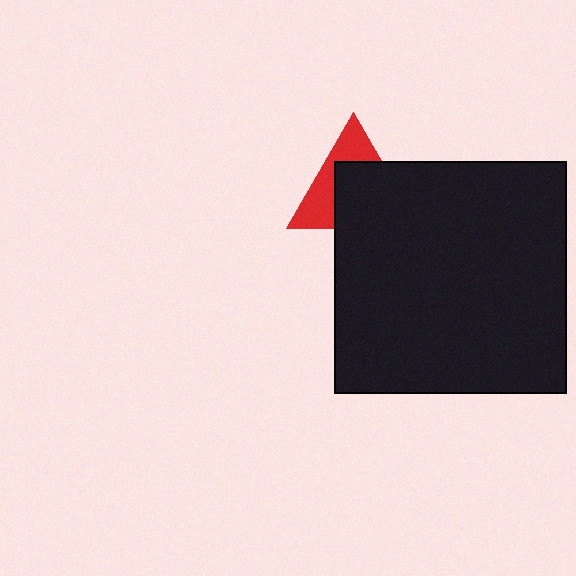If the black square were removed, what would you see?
You would see the complete red triangle.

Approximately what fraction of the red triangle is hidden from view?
Roughly 58% of the red triangle is hidden behind the black square.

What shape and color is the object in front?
The object in front is a black square.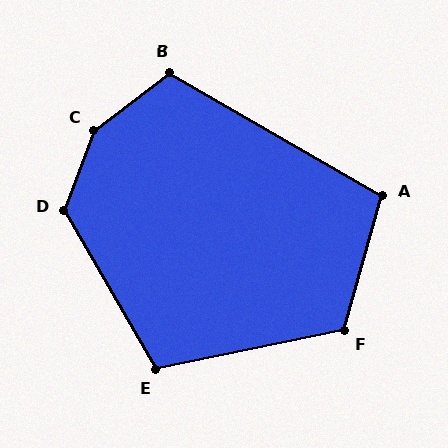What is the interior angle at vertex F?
Approximately 117 degrees (obtuse).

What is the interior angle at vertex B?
Approximately 113 degrees (obtuse).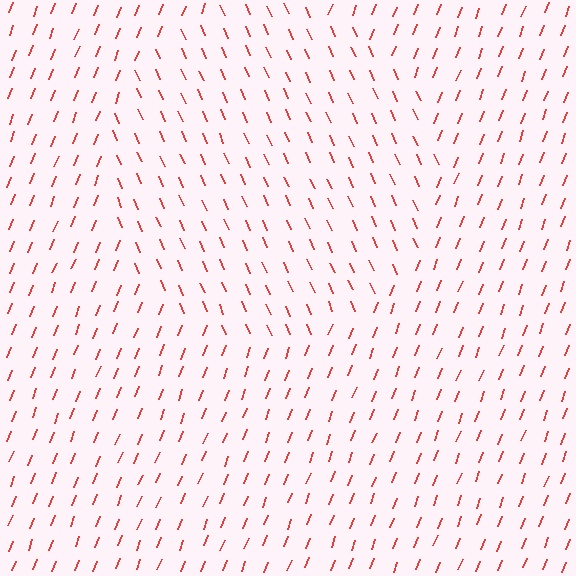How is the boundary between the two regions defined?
The boundary is defined purely by a change in line orientation (approximately 45 degrees difference). All lines are the same color and thickness.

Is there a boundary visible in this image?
Yes, there is a texture boundary formed by a change in line orientation.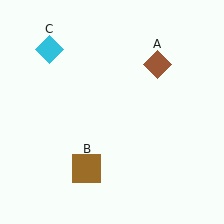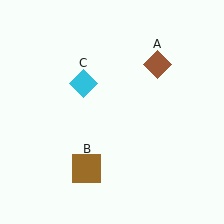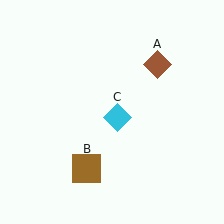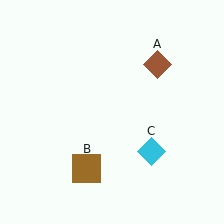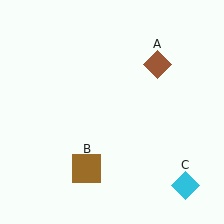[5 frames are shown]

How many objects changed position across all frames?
1 object changed position: cyan diamond (object C).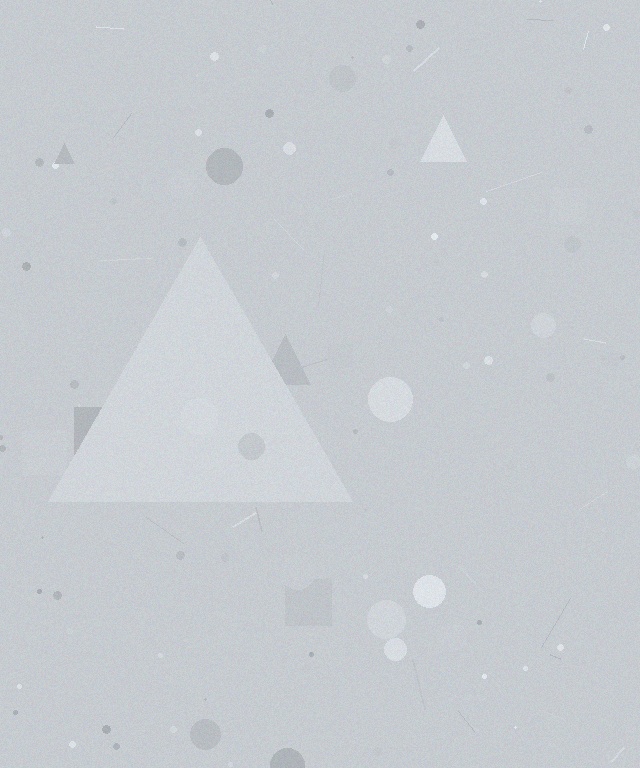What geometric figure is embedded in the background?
A triangle is embedded in the background.